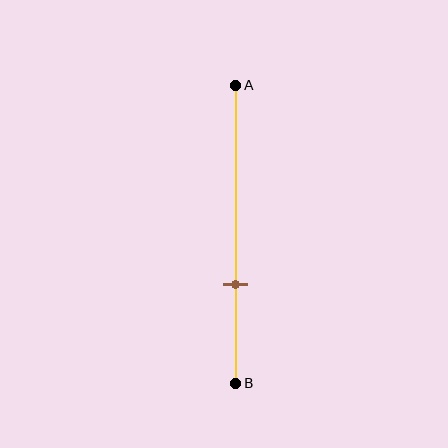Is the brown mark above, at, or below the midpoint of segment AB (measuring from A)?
The brown mark is below the midpoint of segment AB.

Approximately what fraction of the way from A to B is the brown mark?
The brown mark is approximately 65% of the way from A to B.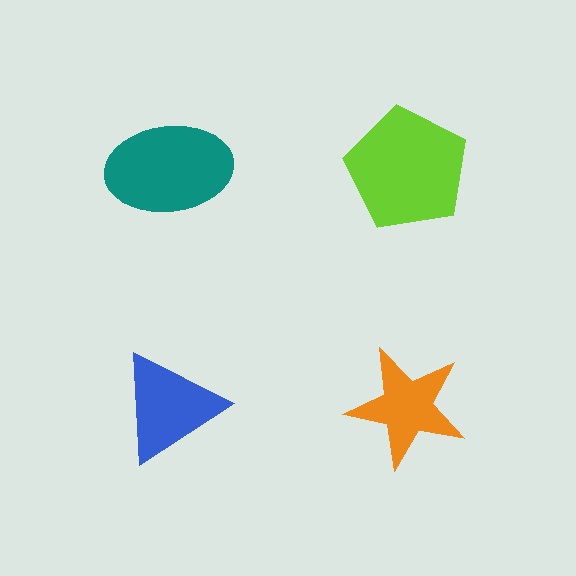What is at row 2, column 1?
A blue triangle.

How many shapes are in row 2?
2 shapes.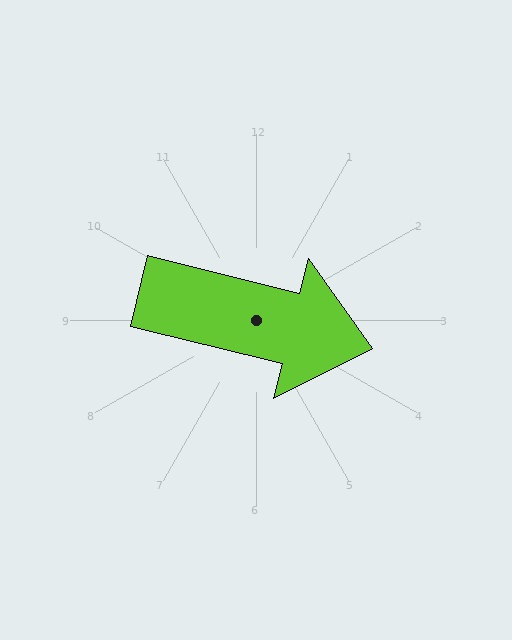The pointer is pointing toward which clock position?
Roughly 3 o'clock.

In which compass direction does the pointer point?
East.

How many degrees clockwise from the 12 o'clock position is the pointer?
Approximately 104 degrees.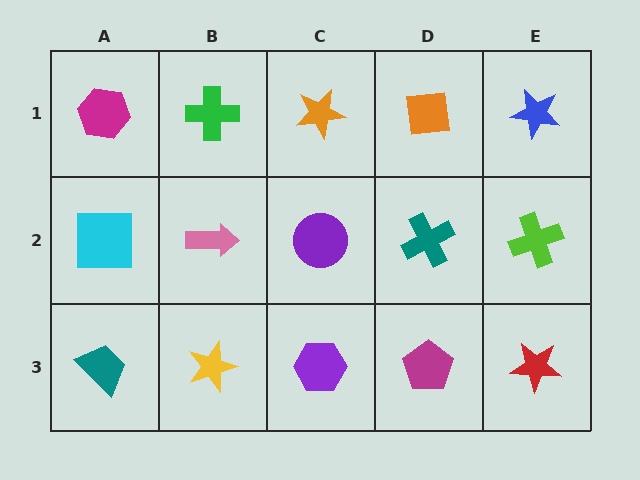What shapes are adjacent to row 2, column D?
An orange square (row 1, column D), a magenta pentagon (row 3, column D), a purple circle (row 2, column C), a lime cross (row 2, column E).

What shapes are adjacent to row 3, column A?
A cyan square (row 2, column A), a yellow star (row 3, column B).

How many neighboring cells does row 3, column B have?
3.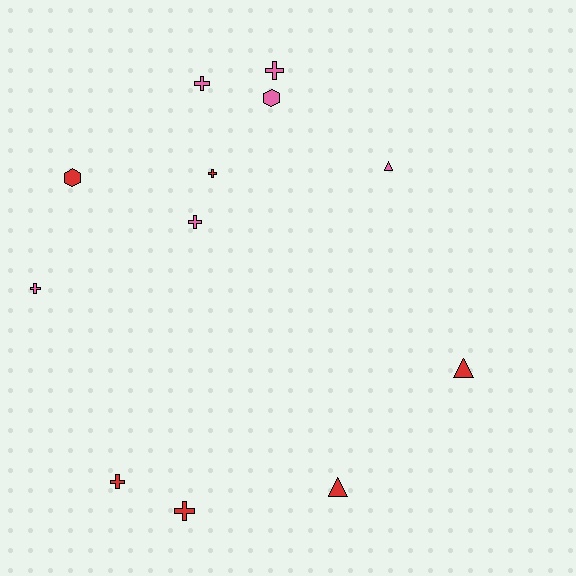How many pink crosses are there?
There are 4 pink crosses.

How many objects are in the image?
There are 12 objects.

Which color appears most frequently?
Pink, with 6 objects.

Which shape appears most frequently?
Cross, with 7 objects.